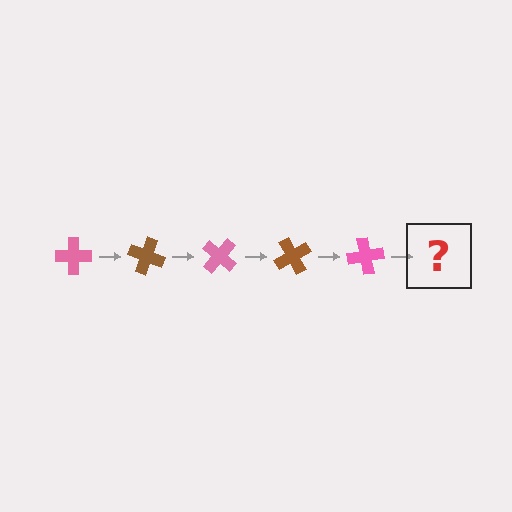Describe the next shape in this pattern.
It should be a brown cross, rotated 100 degrees from the start.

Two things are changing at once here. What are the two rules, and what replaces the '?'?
The two rules are that it rotates 20 degrees each step and the color cycles through pink and brown. The '?' should be a brown cross, rotated 100 degrees from the start.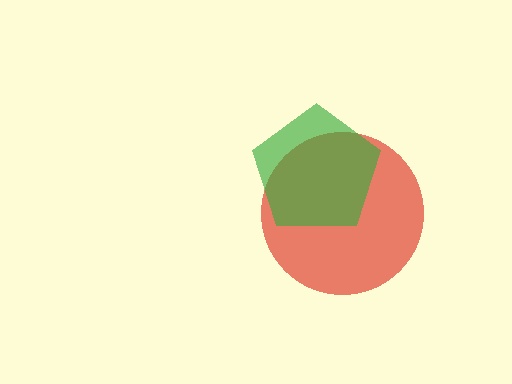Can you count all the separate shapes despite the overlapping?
Yes, there are 2 separate shapes.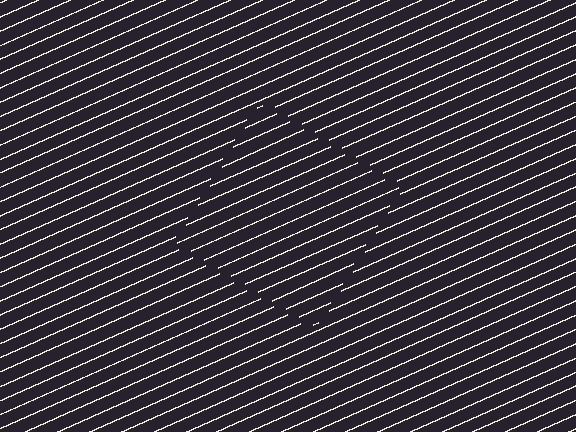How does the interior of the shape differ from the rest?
The interior of the shape contains the same grating, shifted by half a period — the contour is defined by the phase discontinuity where line-ends from the inner and outer gratings abut.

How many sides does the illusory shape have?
4 sides — the line-ends trace a square.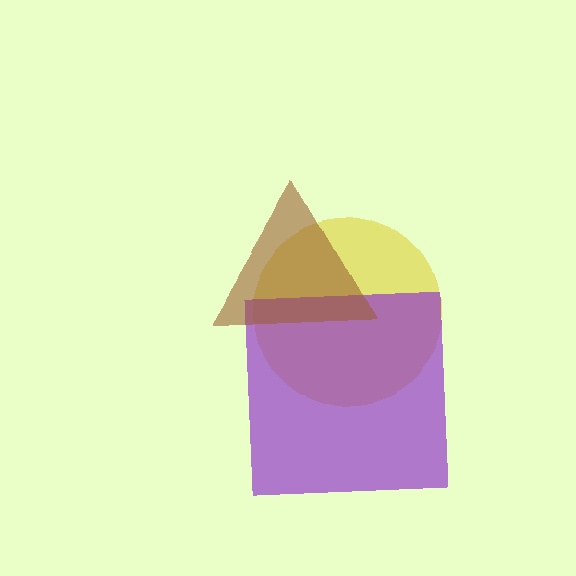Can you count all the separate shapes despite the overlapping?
Yes, there are 3 separate shapes.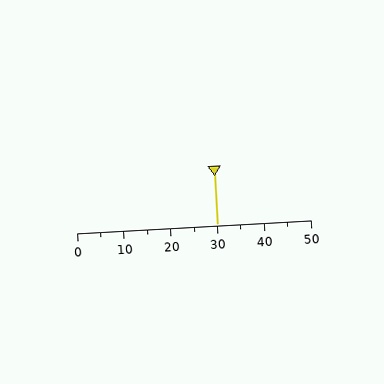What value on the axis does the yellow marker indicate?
The marker indicates approximately 30.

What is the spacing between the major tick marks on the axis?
The major ticks are spaced 10 apart.